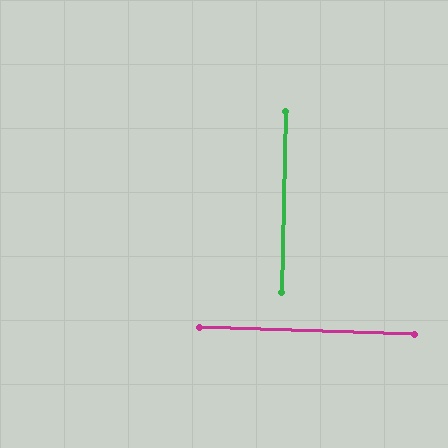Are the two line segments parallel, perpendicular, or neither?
Perpendicular — they meet at approximately 89°.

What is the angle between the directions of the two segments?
Approximately 89 degrees.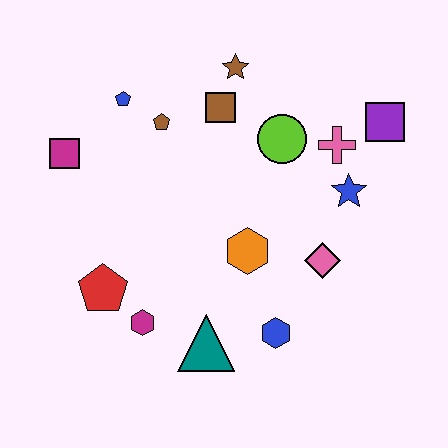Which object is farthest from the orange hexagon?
The magenta square is farthest from the orange hexagon.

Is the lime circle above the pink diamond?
Yes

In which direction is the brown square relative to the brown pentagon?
The brown square is to the right of the brown pentagon.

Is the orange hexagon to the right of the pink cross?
No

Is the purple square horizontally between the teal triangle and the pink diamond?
No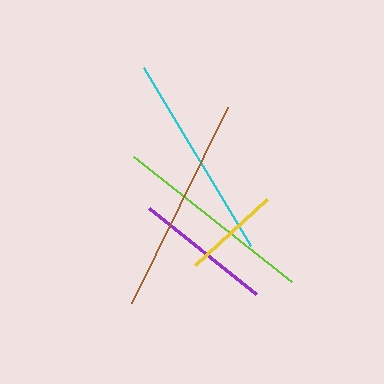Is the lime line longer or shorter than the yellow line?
The lime line is longer than the yellow line.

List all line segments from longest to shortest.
From longest to shortest: brown, cyan, lime, purple, yellow.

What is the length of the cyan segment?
The cyan segment is approximately 208 pixels long.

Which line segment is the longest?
The brown line is the longest at approximately 219 pixels.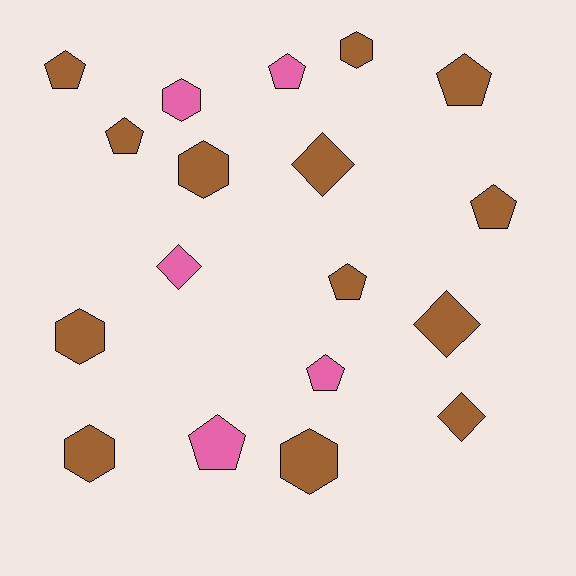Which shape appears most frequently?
Pentagon, with 8 objects.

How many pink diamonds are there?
There is 1 pink diamond.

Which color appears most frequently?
Brown, with 13 objects.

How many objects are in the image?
There are 18 objects.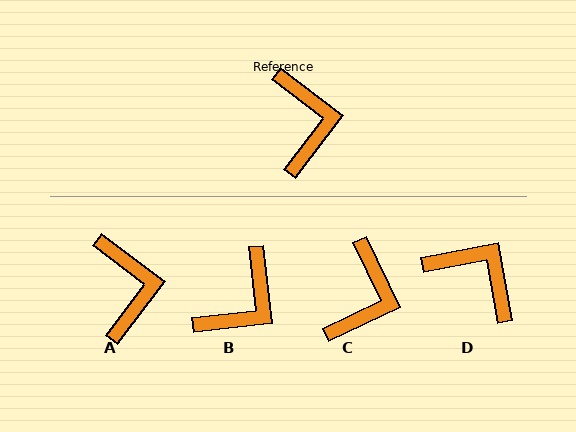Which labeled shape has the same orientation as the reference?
A.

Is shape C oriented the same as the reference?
No, it is off by about 27 degrees.